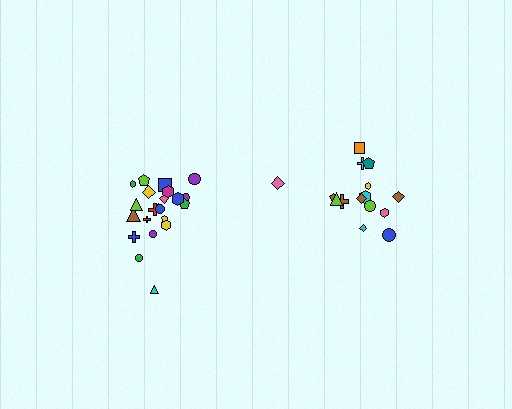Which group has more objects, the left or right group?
The left group.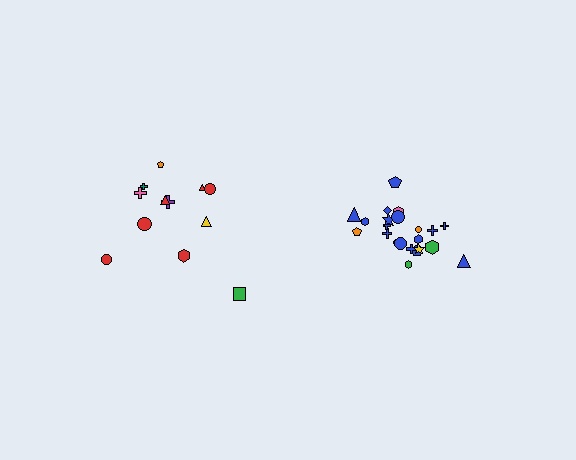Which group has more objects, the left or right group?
The right group.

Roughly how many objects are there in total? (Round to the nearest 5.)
Roughly 35 objects in total.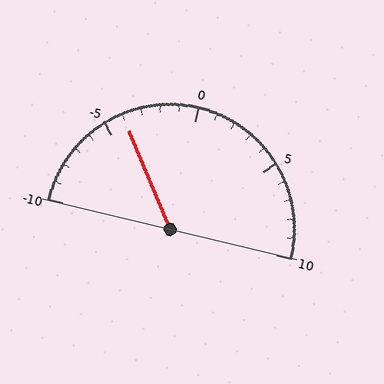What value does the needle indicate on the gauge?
The needle indicates approximately -4.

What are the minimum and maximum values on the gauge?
The gauge ranges from -10 to 10.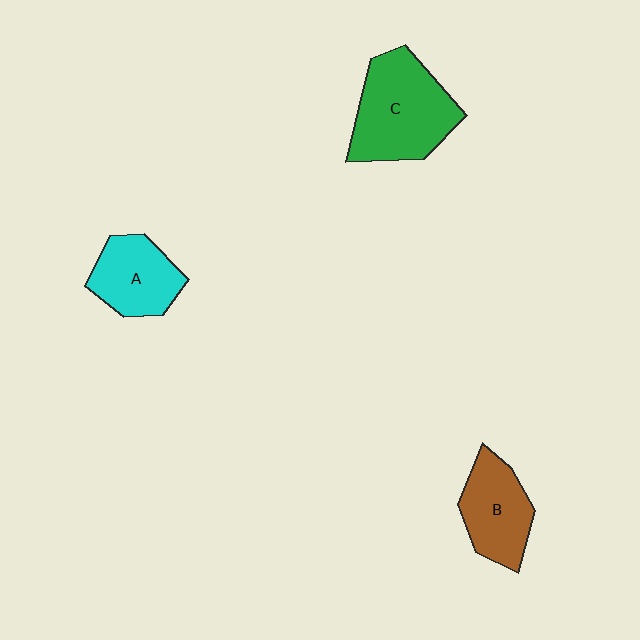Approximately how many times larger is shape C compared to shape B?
Approximately 1.5 times.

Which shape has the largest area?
Shape C (green).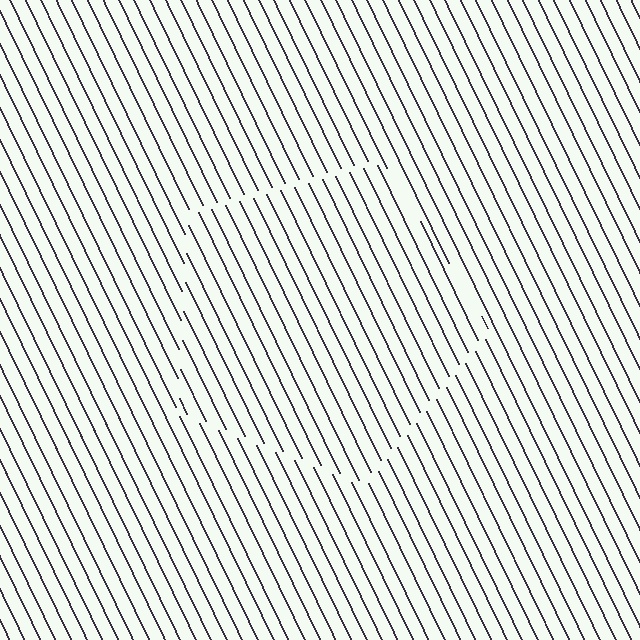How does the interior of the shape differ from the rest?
The interior of the shape contains the same grating, shifted by half a period — the contour is defined by the phase discontinuity where line-ends from the inner and outer gratings abut.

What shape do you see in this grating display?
An illusory pentagon. The interior of the shape contains the same grating, shifted by half a period — the contour is defined by the phase discontinuity where line-ends from the inner and outer gratings abut.